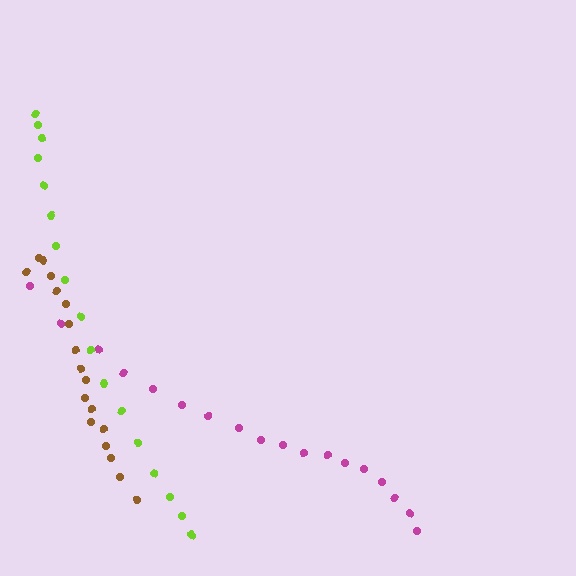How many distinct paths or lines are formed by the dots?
There are 3 distinct paths.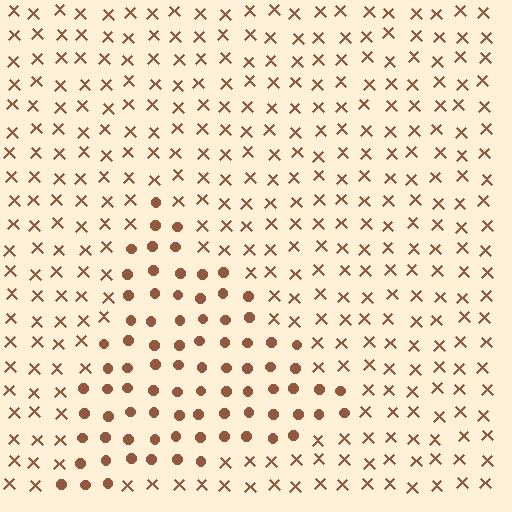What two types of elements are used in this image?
The image uses circles inside the triangle region and X marks outside it.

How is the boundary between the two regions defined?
The boundary is defined by a change in element shape: circles inside vs. X marks outside. All elements share the same color and spacing.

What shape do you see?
I see a triangle.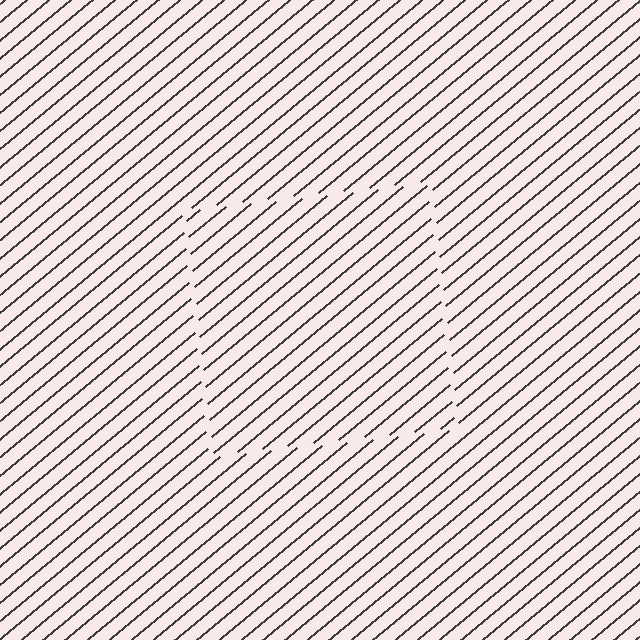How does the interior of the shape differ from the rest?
The interior of the shape contains the same grating, shifted by half a period — the contour is defined by the phase discontinuity where line-ends from the inner and outer gratings abut.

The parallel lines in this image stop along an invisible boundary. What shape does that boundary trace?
An illusory square. The interior of the shape contains the same grating, shifted by half a period — the contour is defined by the phase discontinuity where line-ends from the inner and outer gratings abut.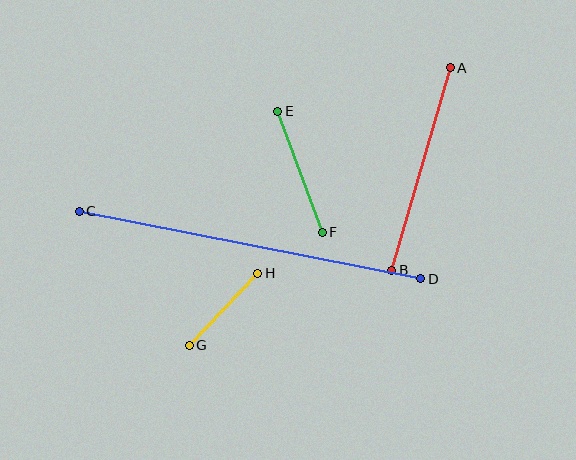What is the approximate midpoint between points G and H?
The midpoint is at approximately (224, 309) pixels.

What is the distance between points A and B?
The distance is approximately 211 pixels.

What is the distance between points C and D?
The distance is approximately 348 pixels.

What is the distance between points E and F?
The distance is approximately 129 pixels.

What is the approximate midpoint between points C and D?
The midpoint is at approximately (250, 245) pixels.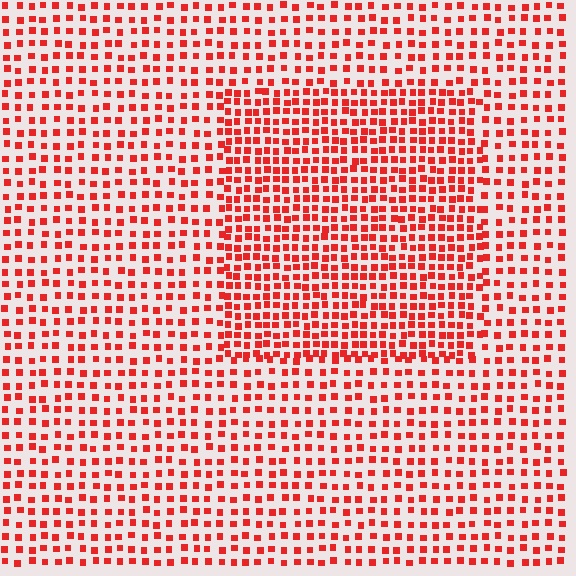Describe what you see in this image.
The image contains small red elements arranged at two different densities. A rectangle-shaped region is visible where the elements are more densely packed than the surrounding area.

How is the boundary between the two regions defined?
The boundary is defined by a change in element density (approximately 1.7x ratio). All elements are the same color, size, and shape.